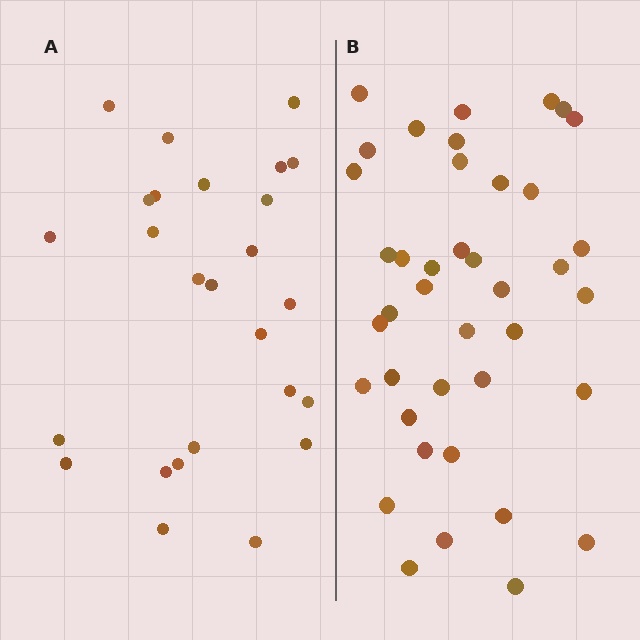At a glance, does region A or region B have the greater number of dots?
Region B (the right region) has more dots.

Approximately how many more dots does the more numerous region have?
Region B has approximately 15 more dots than region A.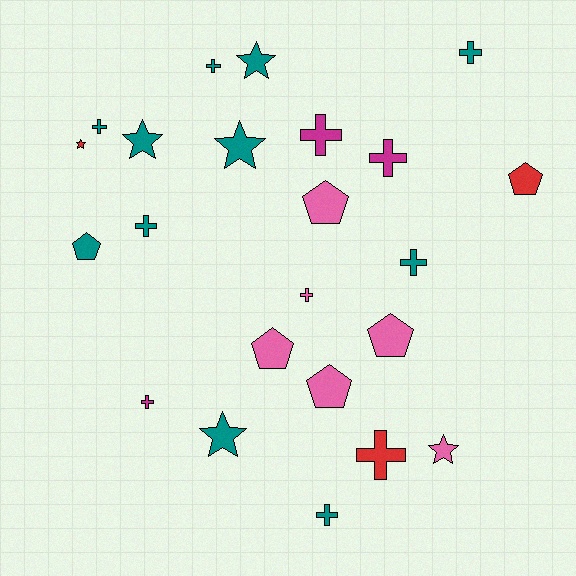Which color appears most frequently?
Teal, with 11 objects.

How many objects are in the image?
There are 23 objects.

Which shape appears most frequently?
Cross, with 11 objects.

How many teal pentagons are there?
There is 1 teal pentagon.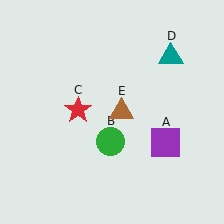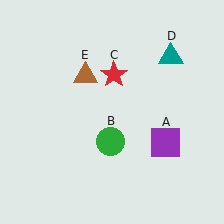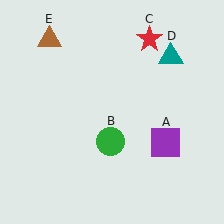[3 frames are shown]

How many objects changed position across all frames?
2 objects changed position: red star (object C), brown triangle (object E).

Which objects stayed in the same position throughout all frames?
Purple square (object A) and green circle (object B) and teal triangle (object D) remained stationary.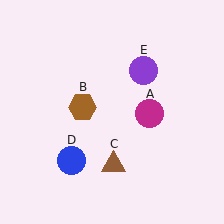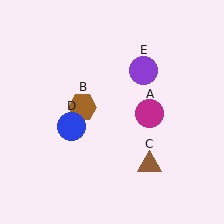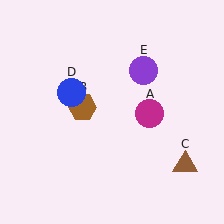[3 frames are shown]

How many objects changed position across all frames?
2 objects changed position: brown triangle (object C), blue circle (object D).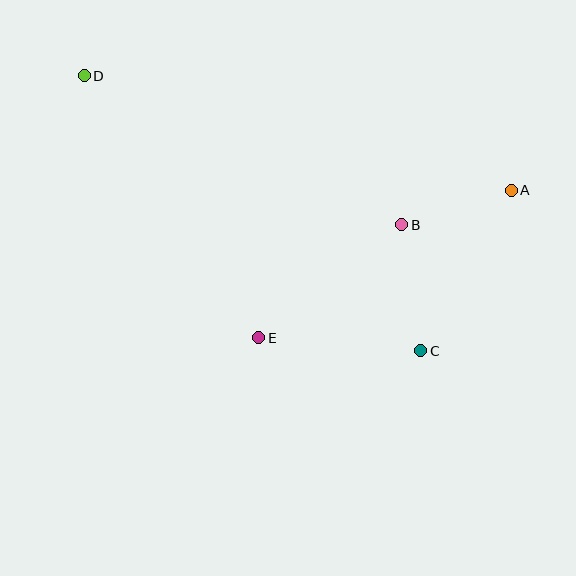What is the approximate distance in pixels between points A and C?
The distance between A and C is approximately 184 pixels.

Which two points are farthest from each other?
Points A and D are farthest from each other.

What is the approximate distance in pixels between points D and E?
The distance between D and E is approximately 315 pixels.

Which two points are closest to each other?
Points A and B are closest to each other.